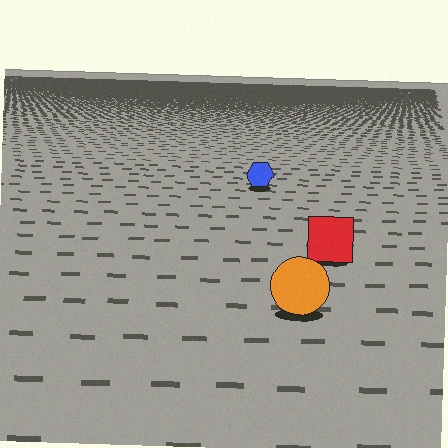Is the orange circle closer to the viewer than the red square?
Yes. The orange circle is closer — you can tell from the texture gradient: the ground texture is coarser near it.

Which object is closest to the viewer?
The orange circle is closest. The texture marks near it are larger and more spread out.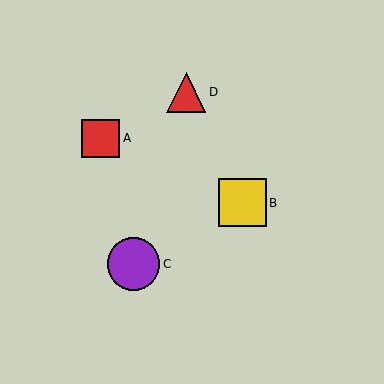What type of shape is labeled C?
Shape C is a purple circle.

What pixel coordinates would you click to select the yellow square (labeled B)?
Click at (243, 203) to select the yellow square B.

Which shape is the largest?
The purple circle (labeled C) is the largest.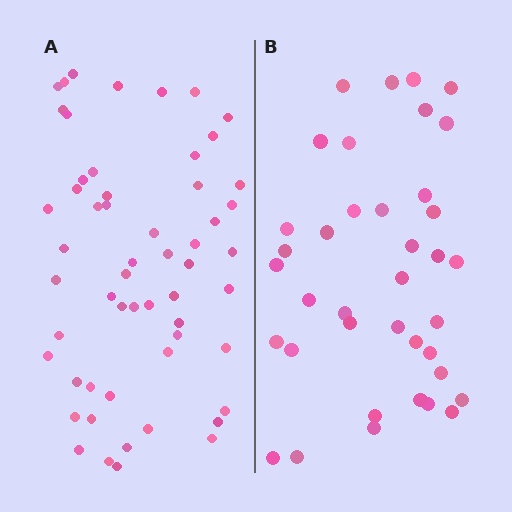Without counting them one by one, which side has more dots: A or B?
Region A (the left region) has more dots.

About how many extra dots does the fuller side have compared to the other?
Region A has approximately 20 more dots than region B.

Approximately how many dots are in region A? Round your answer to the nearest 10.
About 60 dots. (The exact count is 56, which rounds to 60.)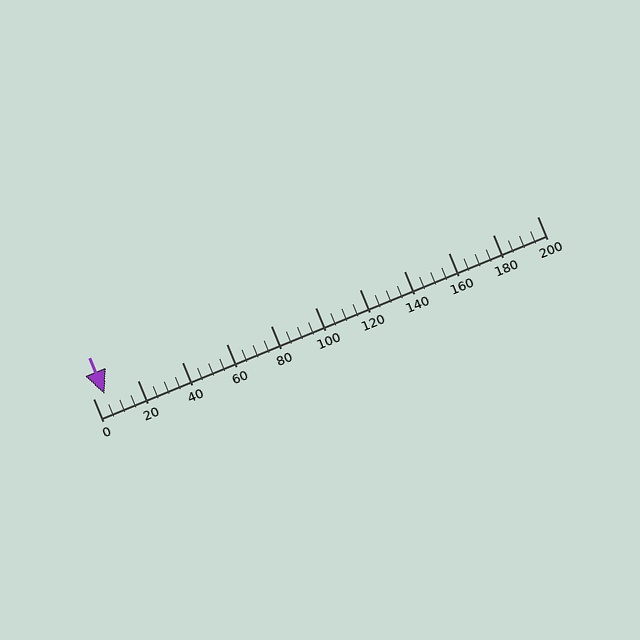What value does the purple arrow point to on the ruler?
The purple arrow points to approximately 5.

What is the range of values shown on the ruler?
The ruler shows values from 0 to 200.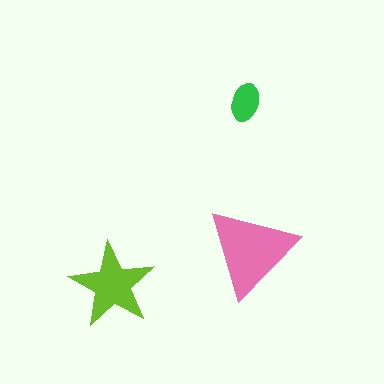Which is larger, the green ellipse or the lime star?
The lime star.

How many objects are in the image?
There are 3 objects in the image.